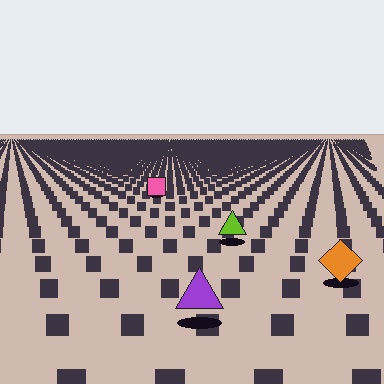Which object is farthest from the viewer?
The pink square is farthest from the viewer. It appears smaller and the ground texture around it is denser.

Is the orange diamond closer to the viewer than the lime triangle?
Yes. The orange diamond is closer — you can tell from the texture gradient: the ground texture is coarser near it.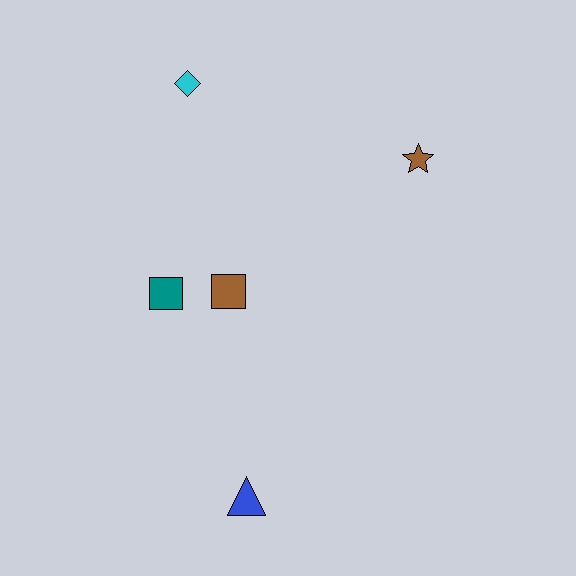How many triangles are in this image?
There is 1 triangle.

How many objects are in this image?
There are 5 objects.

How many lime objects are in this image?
There are no lime objects.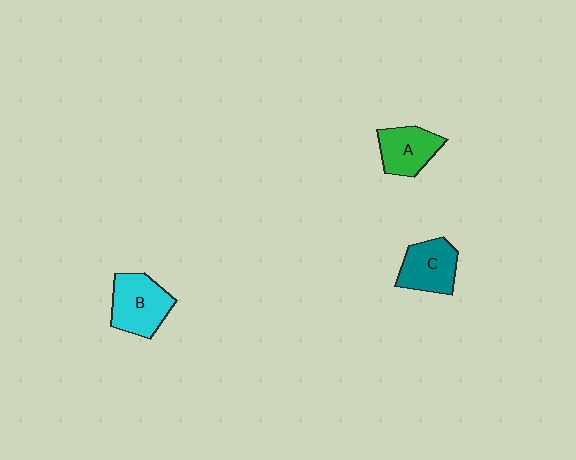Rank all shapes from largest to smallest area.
From largest to smallest: B (cyan), C (teal), A (green).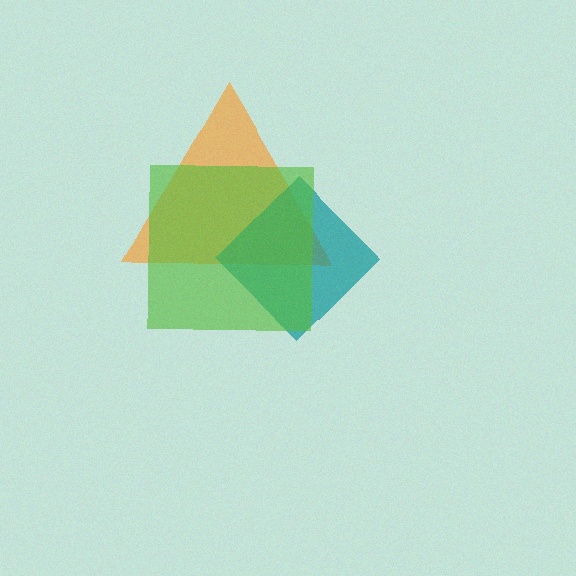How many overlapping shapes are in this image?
There are 3 overlapping shapes in the image.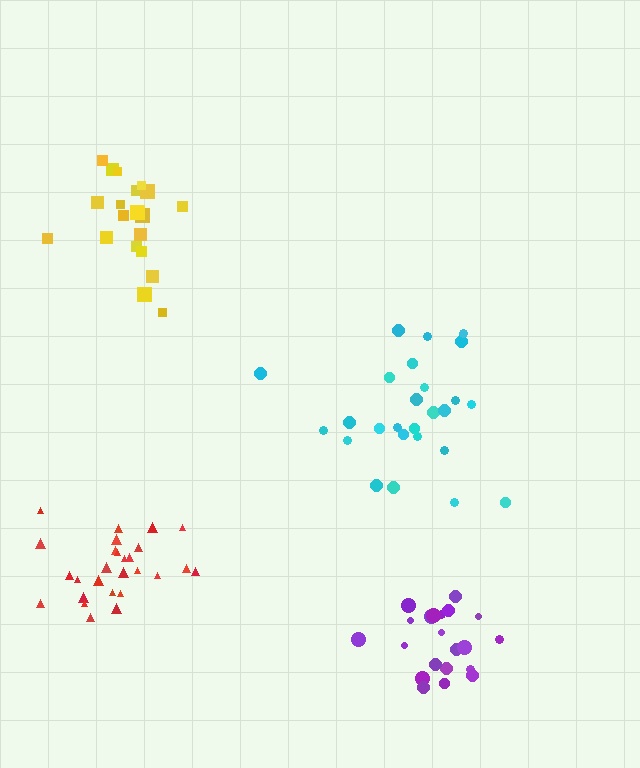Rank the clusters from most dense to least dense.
red, yellow, purple, cyan.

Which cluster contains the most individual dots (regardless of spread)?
Red (27).